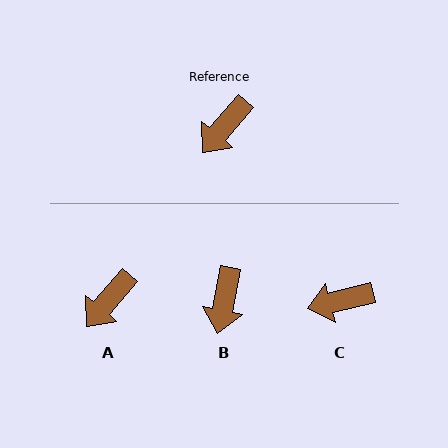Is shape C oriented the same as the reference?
No, it is off by about 36 degrees.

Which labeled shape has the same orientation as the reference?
A.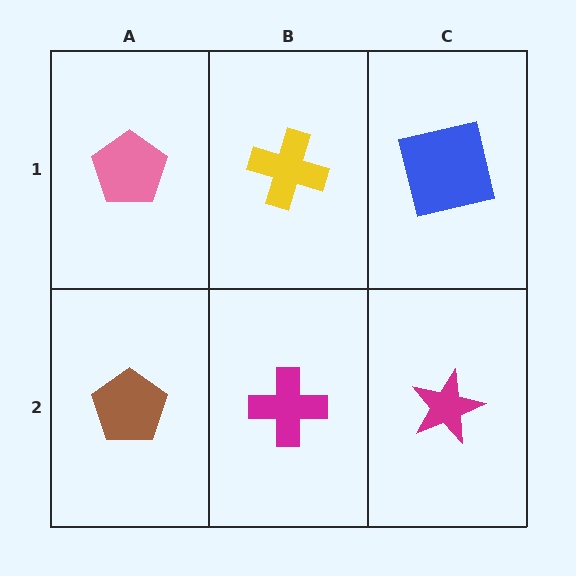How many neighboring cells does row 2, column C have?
2.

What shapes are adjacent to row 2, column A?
A pink pentagon (row 1, column A), a magenta cross (row 2, column B).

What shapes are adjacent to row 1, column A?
A brown pentagon (row 2, column A), a yellow cross (row 1, column B).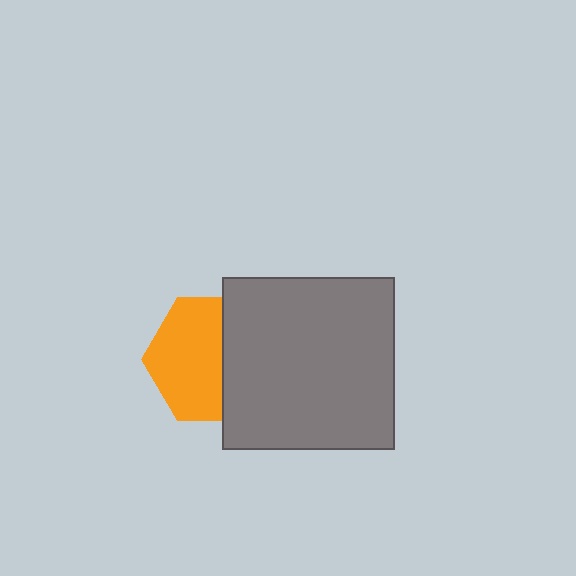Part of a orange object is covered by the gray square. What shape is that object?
It is a hexagon.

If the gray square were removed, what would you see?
You would see the complete orange hexagon.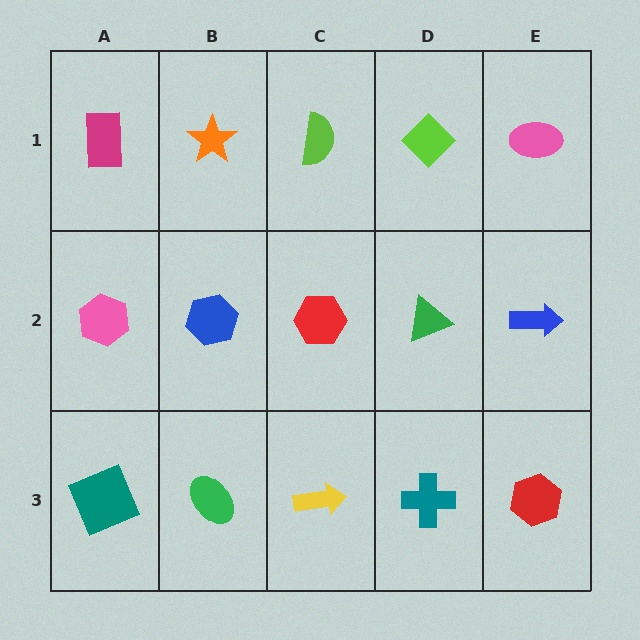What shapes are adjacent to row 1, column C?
A red hexagon (row 2, column C), an orange star (row 1, column B), a lime diamond (row 1, column D).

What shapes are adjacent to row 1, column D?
A green triangle (row 2, column D), a lime semicircle (row 1, column C), a pink ellipse (row 1, column E).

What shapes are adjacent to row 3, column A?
A pink hexagon (row 2, column A), a green ellipse (row 3, column B).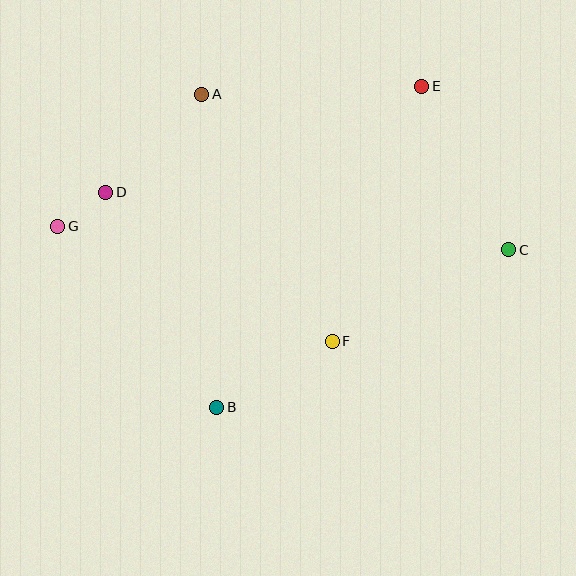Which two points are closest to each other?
Points D and G are closest to each other.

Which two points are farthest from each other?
Points C and G are farthest from each other.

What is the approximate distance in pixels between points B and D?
The distance between B and D is approximately 242 pixels.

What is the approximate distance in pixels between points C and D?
The distance between C and D is approximately 407 pixels.